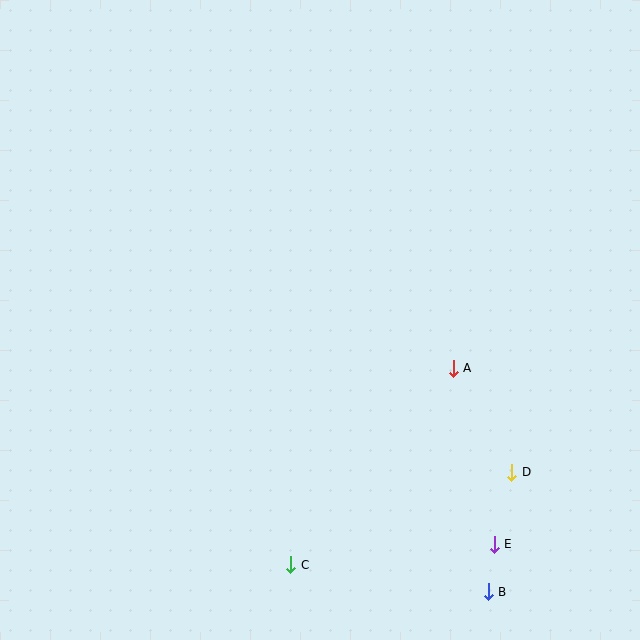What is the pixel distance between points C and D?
The distance between C and D is 240 pixels.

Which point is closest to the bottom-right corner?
Point B is closest to the bottom-right corner.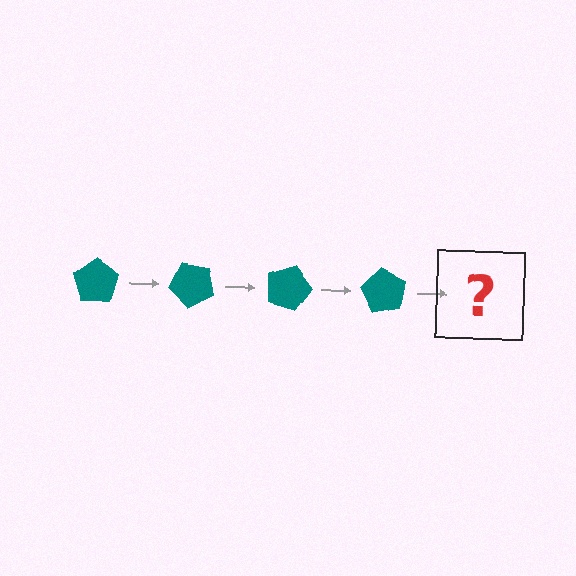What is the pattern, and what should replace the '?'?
The pattern is that the pentagon rotates 45 degrees each step. The '?' should be a teal pentagon rotated 180 degrees.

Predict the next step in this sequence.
The next step is a teal pentagon rotated 180 degrees.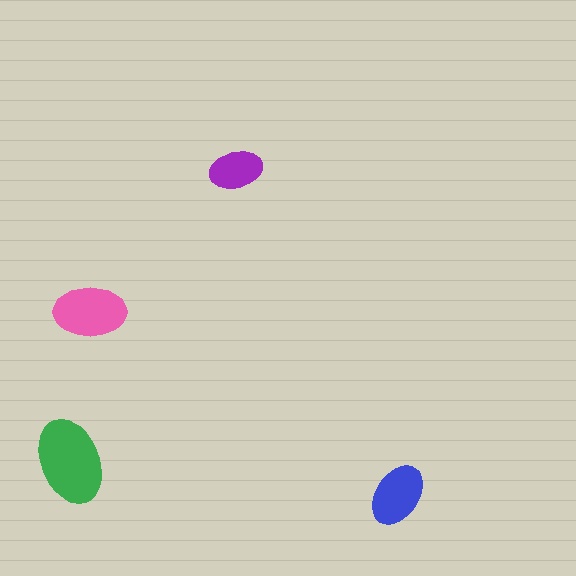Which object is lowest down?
The blue ellipse is bottommost.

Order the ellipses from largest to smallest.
the green one, the pink one, the blue one, the purple one.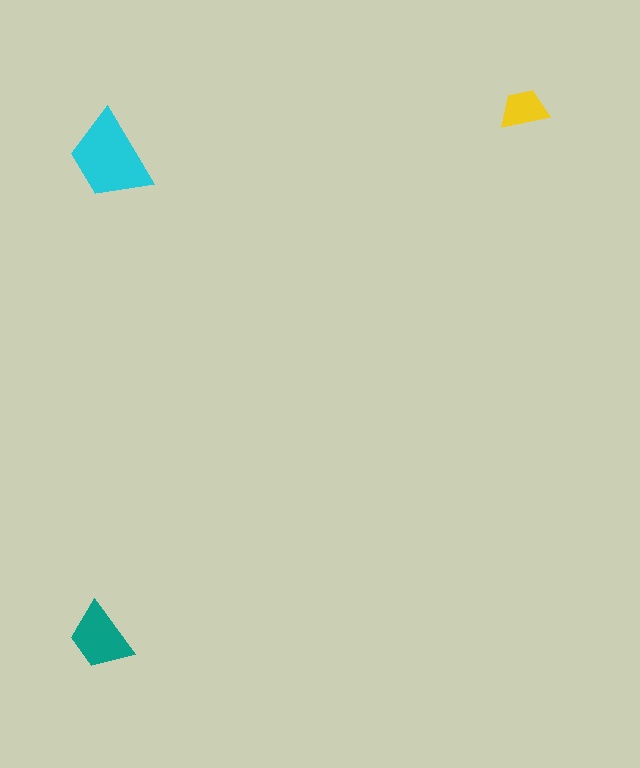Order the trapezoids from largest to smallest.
the cyan one, the teal one, the yellow one.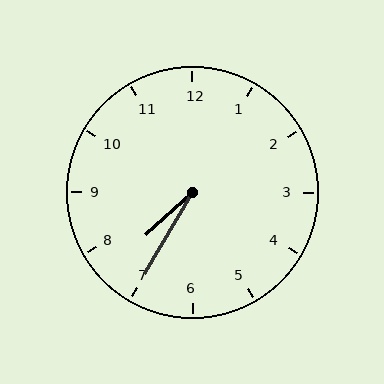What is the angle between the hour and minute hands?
Approximately 18 degrees.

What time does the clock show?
7:35.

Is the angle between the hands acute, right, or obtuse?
It is acute.